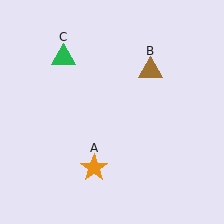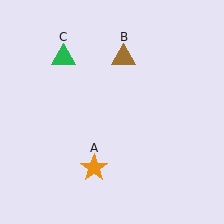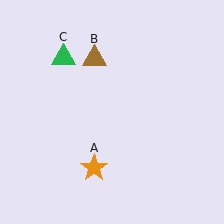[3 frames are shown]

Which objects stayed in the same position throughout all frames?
Orange star (object A) and green triangle (object C) remained stationary.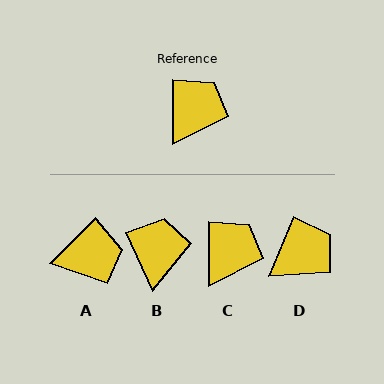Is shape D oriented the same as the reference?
No, it is off by about 22 degrees.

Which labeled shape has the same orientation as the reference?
C.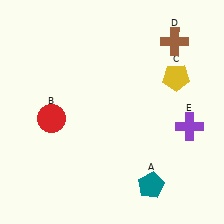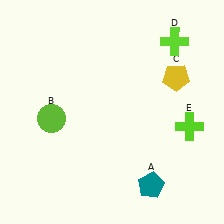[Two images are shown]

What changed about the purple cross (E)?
In Image 1, E is purple. In Image 2, it changed to lime.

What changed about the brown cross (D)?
In Image 1, D is brown. In Image 2, it changed to lime.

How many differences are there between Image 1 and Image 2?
There are 3 differences between the two images.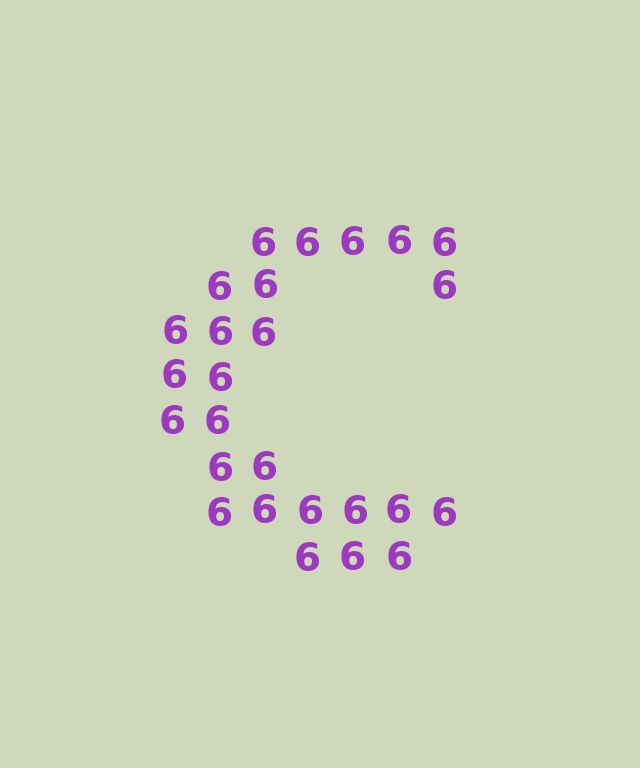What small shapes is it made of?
It is made of small digit 6's.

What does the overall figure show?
The overall figure shows the letter C.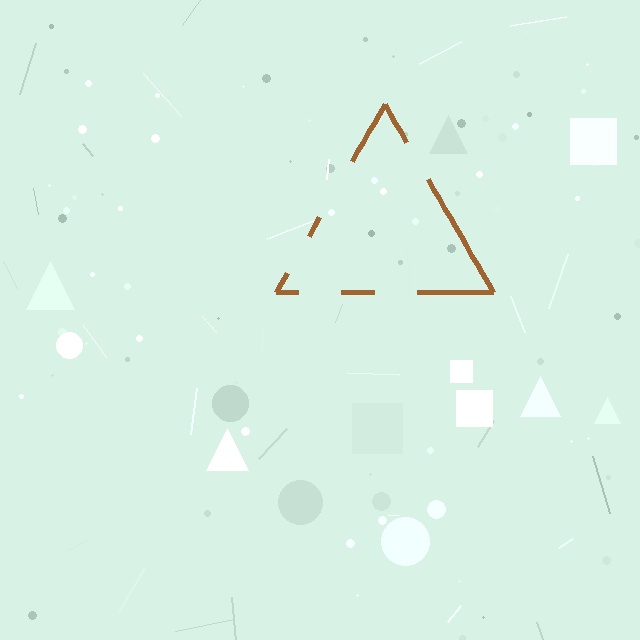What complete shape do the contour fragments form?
The contour fragments form a triangle.